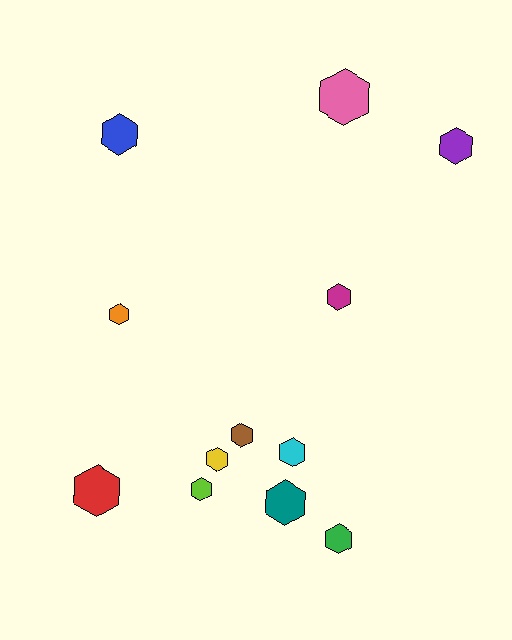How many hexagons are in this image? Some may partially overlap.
There are 12 hexagons.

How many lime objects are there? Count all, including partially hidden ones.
There is 1 lime object.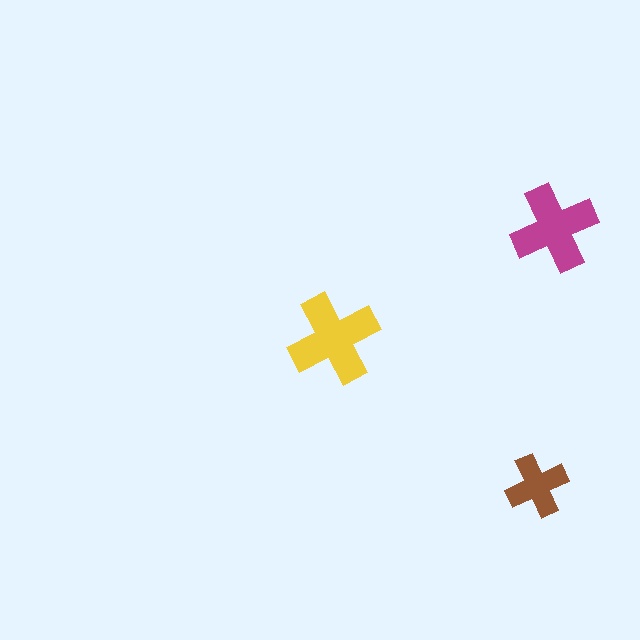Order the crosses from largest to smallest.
the yellow one, the magenta one, the brown one.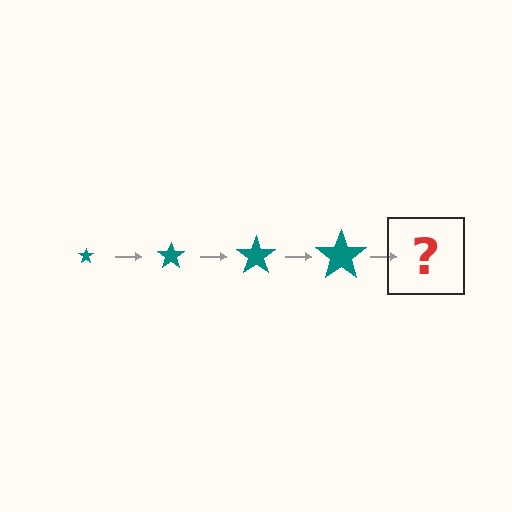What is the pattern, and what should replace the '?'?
The pattern is that the star gets progressively larger each step. The '?' should be a teal star, larger than the previous one.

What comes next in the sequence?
The next element should be a teal star, larger than the previous one.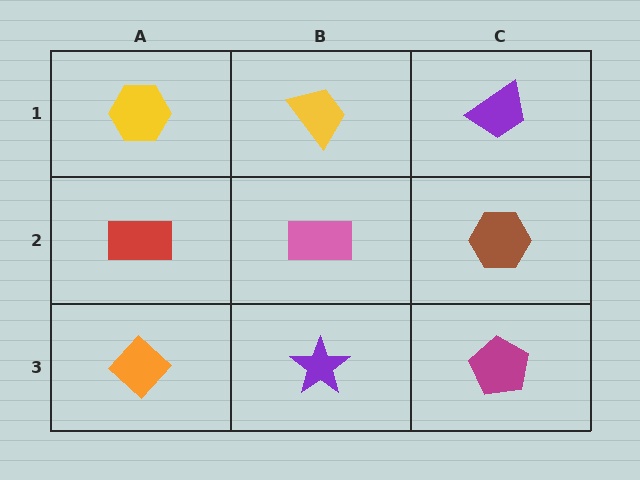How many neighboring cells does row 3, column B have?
3.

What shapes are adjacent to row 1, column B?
A pink rectangle (row 2, column B), a yellow hexagon (row 1, column A), a purple trapezoid (row 1, column C).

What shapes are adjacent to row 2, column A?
A yellow hexagon (row 1, column A), an orange diamond (row 3, column A), a pink rectangle (row 2, column B).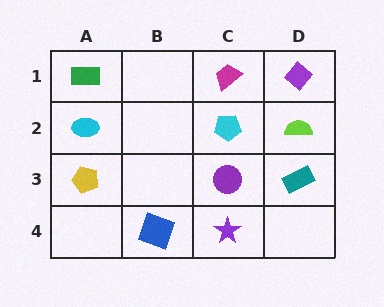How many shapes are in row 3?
3 shapes.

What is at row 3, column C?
A purple circle.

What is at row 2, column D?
A lime semicircle.